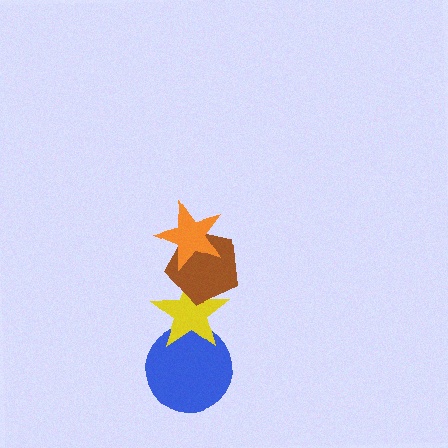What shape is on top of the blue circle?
The yellow star is on top of the blue circle.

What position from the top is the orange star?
The orange star is 1st from the top.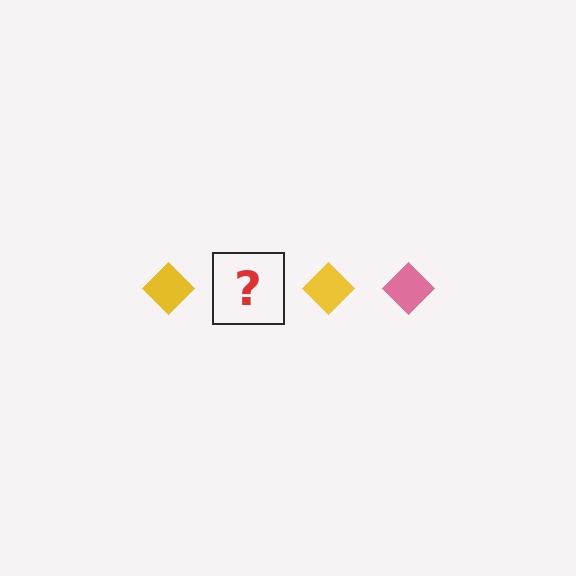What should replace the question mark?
The question mark should be replaced with a pink diamond.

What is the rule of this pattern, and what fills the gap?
The rule is that the pattern cycles through yellow, pink diamonds. The gap should be filled with a pink diamond.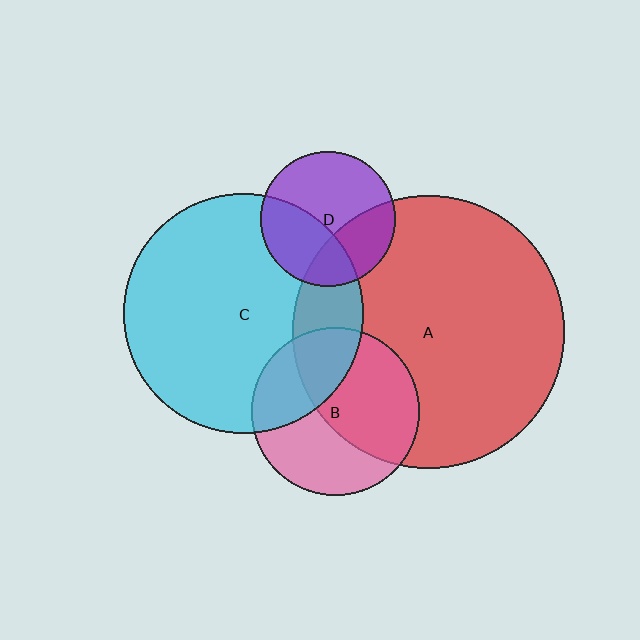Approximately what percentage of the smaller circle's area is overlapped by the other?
Approximately 55%.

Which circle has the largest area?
Circle A (red).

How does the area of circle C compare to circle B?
Approximately 2.0 times.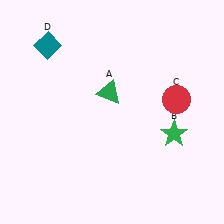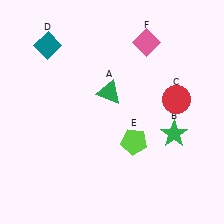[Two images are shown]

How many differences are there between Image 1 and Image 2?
There are 2 differences between the two images.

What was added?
A lime pentagon (E), a pink diamond (F) were added in Image 2.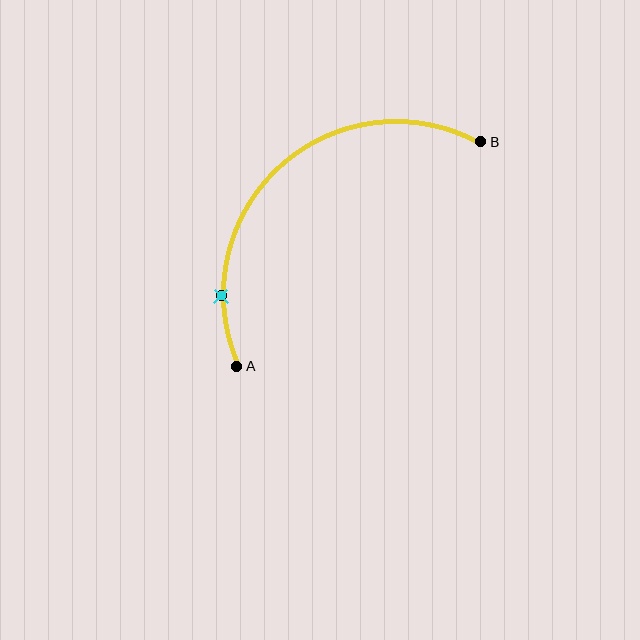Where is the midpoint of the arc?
The arc midpoint is the point on the curve farthest from the straight line joining A and B. It sits above and to the left of that line.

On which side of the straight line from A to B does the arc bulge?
The arc bulges above and to the left of the straight line connecting A and B.